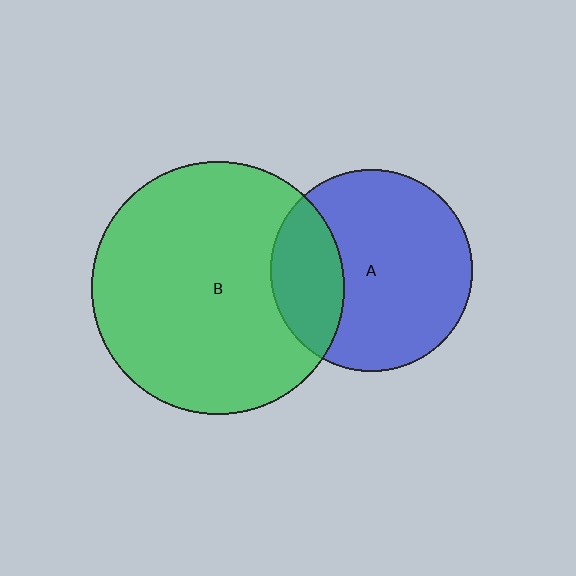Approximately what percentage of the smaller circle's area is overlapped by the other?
Approximately 25%.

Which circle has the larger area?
Circle B (green).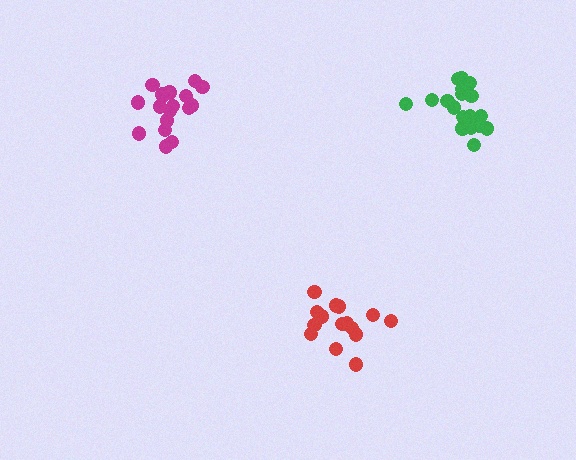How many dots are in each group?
Group 1: 19 dots, Group 2: 15 dots, Group 3: 19 dots (53 total).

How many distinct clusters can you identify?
There are 3 distinct clusters.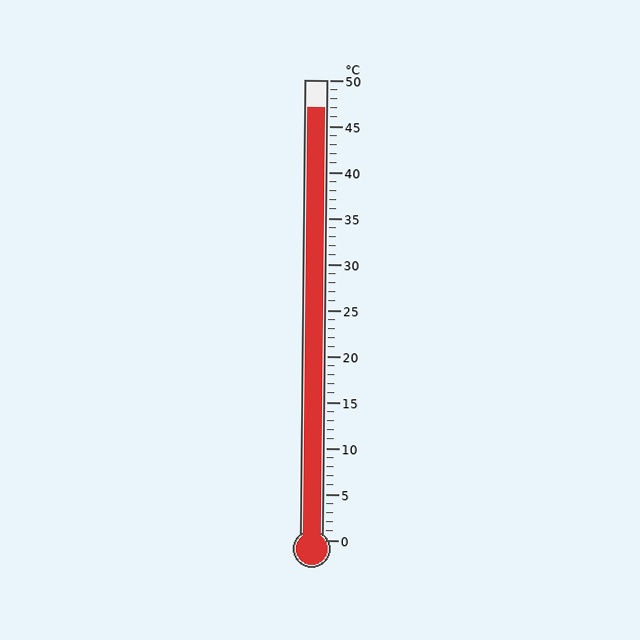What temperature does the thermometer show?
The thermometer shows approximately 47°C.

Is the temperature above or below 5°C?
The temperature is above 5°C.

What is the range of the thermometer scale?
The thermometer scale ranges from 0°C to 50°C.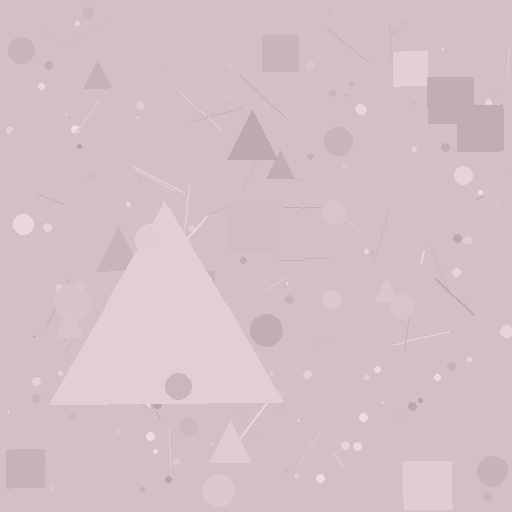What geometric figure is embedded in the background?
A triangle is embedded in the background.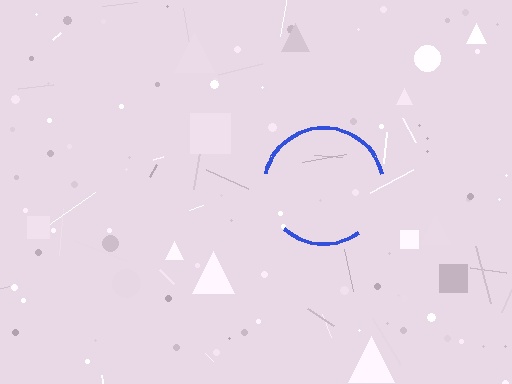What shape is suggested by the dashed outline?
The dashed outline suggests a circle.